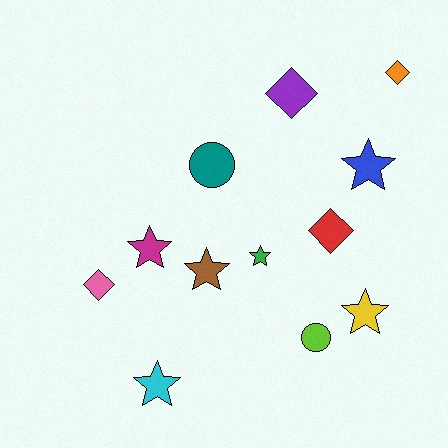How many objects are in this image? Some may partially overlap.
There are 12 objects.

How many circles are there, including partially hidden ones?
There are 2 circles.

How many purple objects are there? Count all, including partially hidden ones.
There is 1 purple object.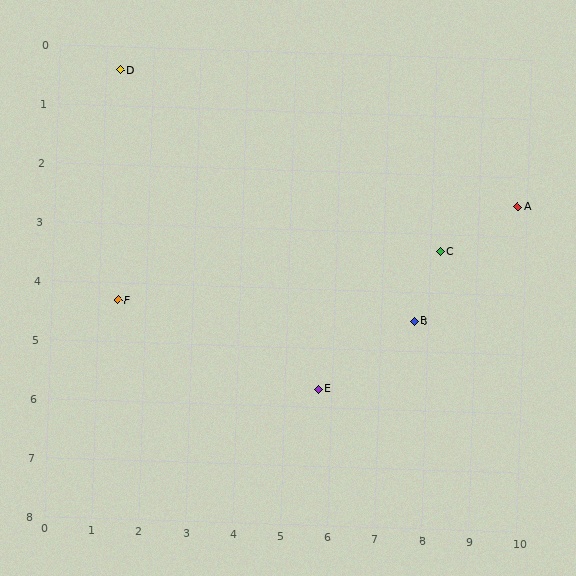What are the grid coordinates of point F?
Point F is at approximately (1.4, 4.3).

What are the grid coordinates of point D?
Point D is at approximately (1.3, 0.4).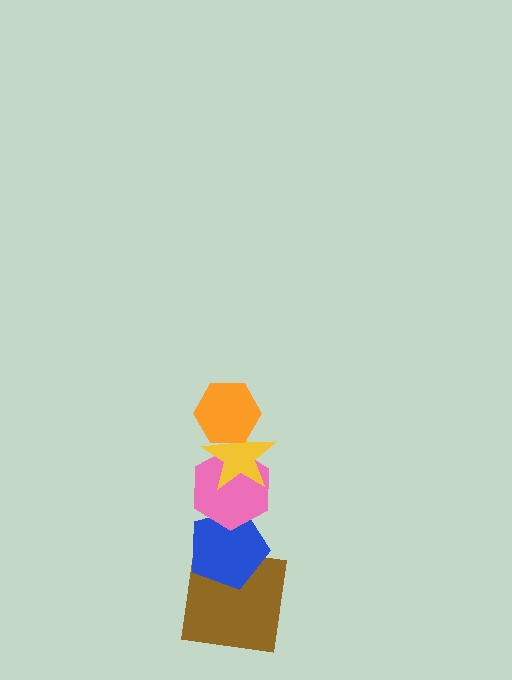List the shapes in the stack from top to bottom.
From top to bottom: the orange hexagon, the yellow star, the pink hexagon, the blue pentagon, the brown square.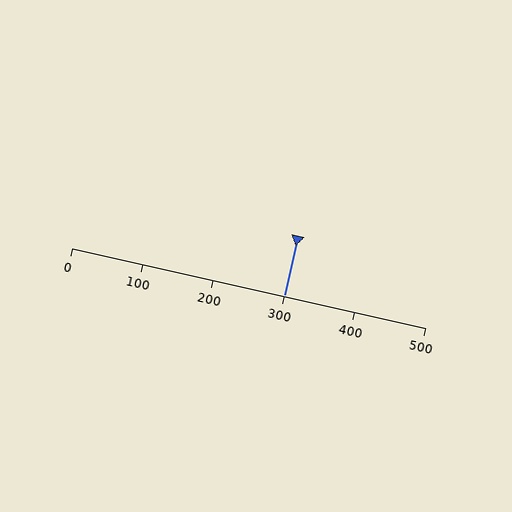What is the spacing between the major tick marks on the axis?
The major ticks are spaced 100 apart.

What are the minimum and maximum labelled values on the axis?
The axis runs from 0 to 500.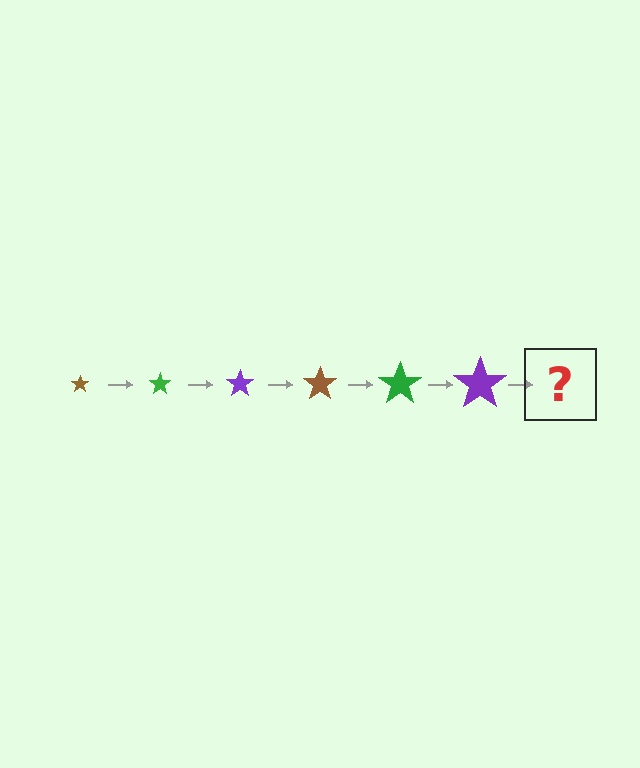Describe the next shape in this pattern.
It should be a brown star, larger than the previous one.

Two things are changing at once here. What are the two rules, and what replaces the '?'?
The two rules are that the star grows larger each step and the color cycles through brown, green, and purple. The '?' should be a brown star, larger than the previous one.